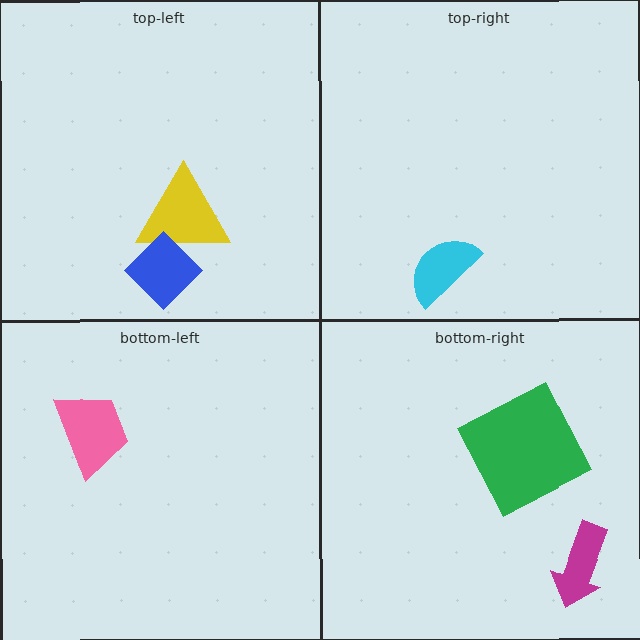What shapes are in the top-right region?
The cyan semicircle.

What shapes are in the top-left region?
The yellow triangle, the blue diamond.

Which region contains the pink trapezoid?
The bottom-left region.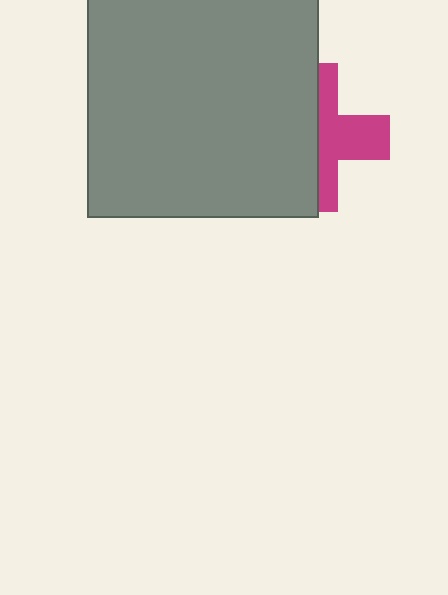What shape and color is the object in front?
The object in front is a gray rectangle.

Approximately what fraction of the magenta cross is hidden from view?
Roughly 55% of the magenta cross is hidden behind the gray rectangle.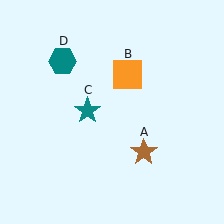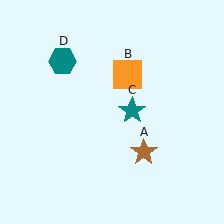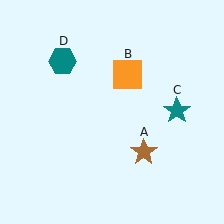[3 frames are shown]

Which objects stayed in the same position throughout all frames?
Brown star (object A) and orange square (object B) and teal hexagon (object D) remained stationary.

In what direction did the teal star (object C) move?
The teal star (object C) moved right.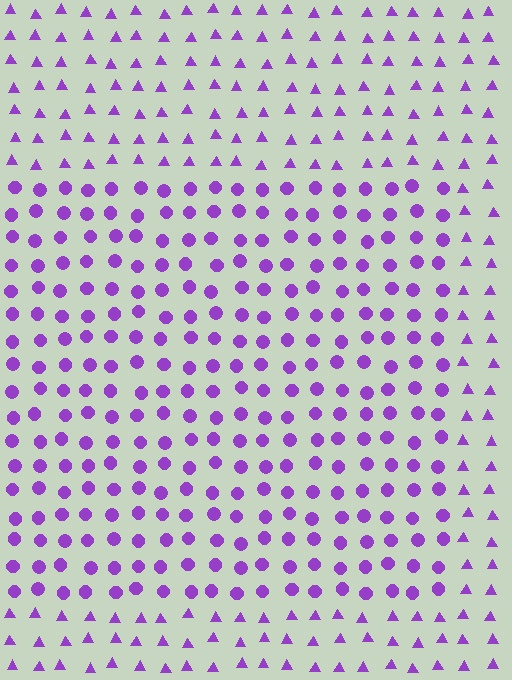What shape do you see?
I see a rectangle.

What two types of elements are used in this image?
The image uses circles inside the rectangle region and triangles outside it.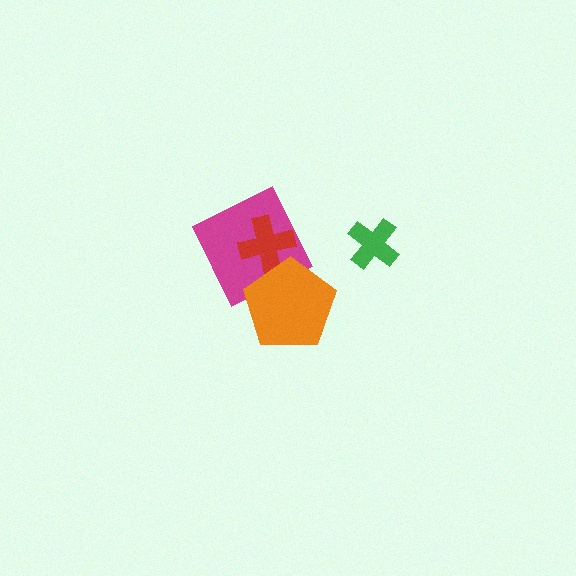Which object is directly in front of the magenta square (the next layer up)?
The red cross is directly in front of the magenta square.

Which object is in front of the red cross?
The orange pentagon is in front of the red cross.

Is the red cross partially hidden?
Yes, it is partially covered by another shape.